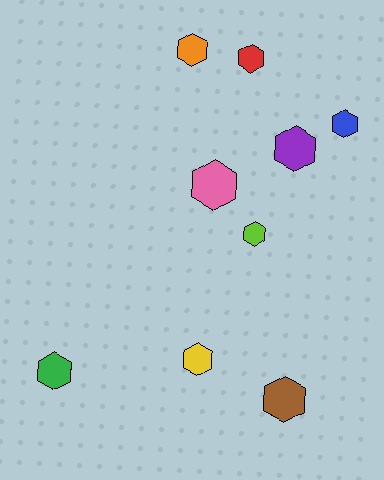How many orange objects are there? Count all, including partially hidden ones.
There is 1 orange object.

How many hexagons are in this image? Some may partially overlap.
There are 9 hexagons.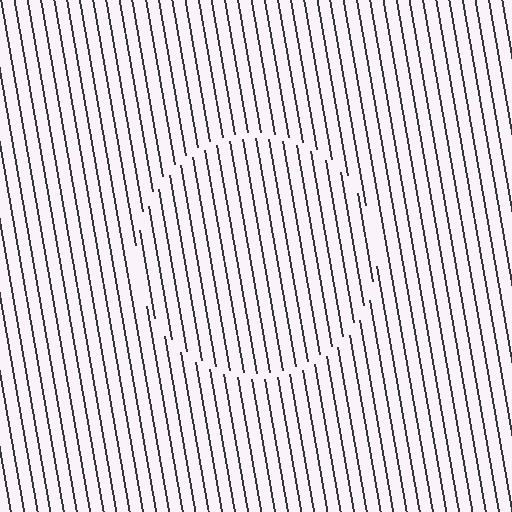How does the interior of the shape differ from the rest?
The interior of the shape contains the same grating, shifted by half a period — the contour is defined by the phase discontinuity where line-ends from the inner and outer gratings abut.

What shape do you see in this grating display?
An illusory circle. The interior of the shape contains the same grating, shifted by half a period — the contour is defined by the phase discontinuity where line-ends from the inner and outer gratings abut.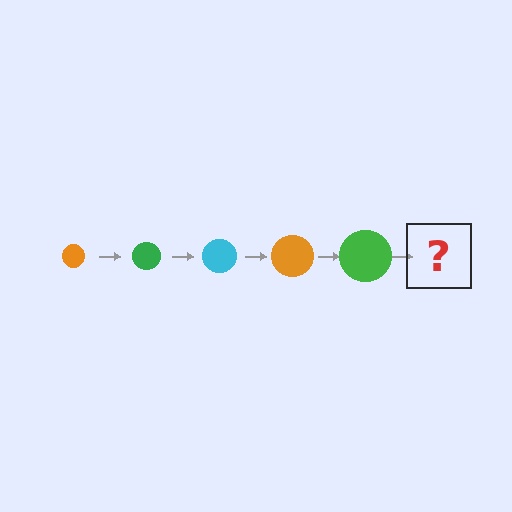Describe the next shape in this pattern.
It should be a cyan circle, larger than the previous one.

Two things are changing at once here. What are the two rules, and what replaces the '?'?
The two rules are that the circle grows larger each step and the color cycles through orange, green, and cyan. The '?' should be a cyan circle, larger than the previous one.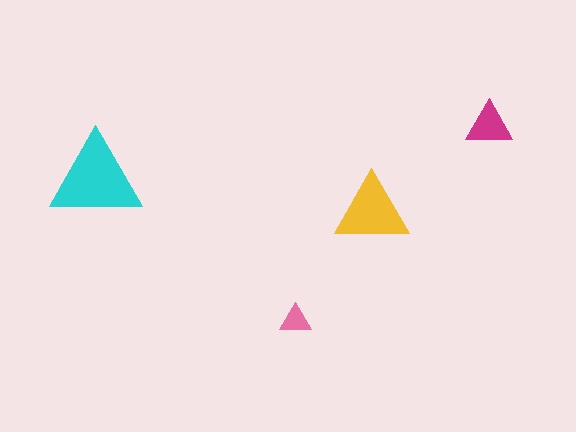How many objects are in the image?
There are 4 objects in the image.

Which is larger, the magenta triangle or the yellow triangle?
The yellow one.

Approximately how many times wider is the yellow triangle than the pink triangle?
About 2.5 times wider.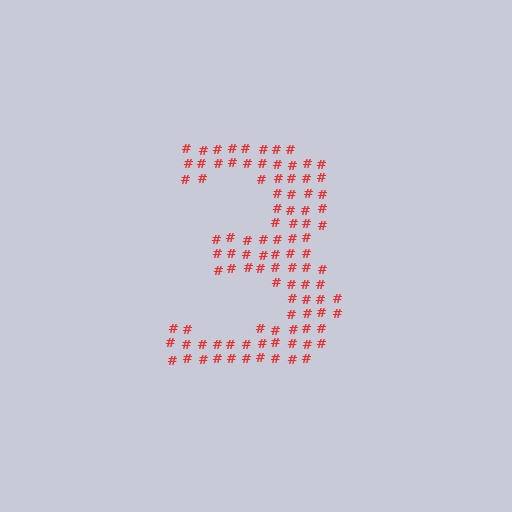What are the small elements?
The small elements are hash symbols.